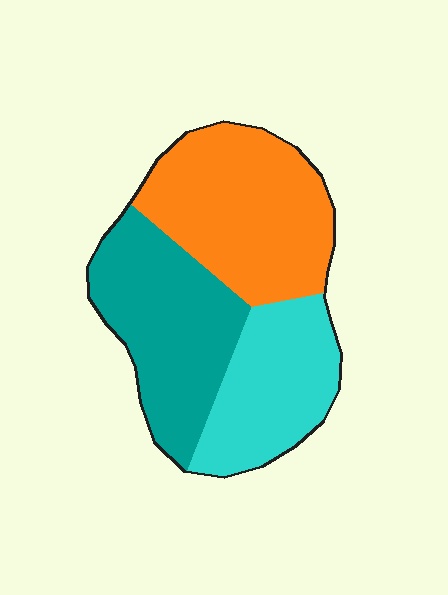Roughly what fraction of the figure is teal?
Teal covers roughly 35% of the figure.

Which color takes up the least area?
Cyan, at roughly 25%.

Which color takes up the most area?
Orange, at roughly 40%.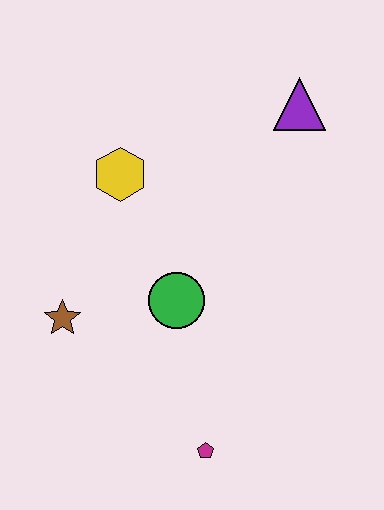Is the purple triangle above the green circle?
Yes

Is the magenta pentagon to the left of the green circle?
No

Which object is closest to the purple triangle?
The yellow hexagon is closest to the purple triangle.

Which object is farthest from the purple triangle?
The magenta pentagon is farthest from the purple triangle.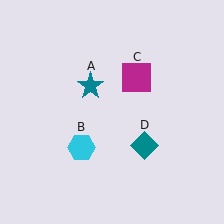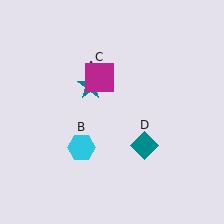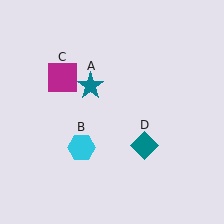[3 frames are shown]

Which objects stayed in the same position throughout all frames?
Teal star (object A) and cyan hexagon (object B) and teal diamond (object D) remained stationary.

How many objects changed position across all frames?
1 object changed position: magenta square (object C).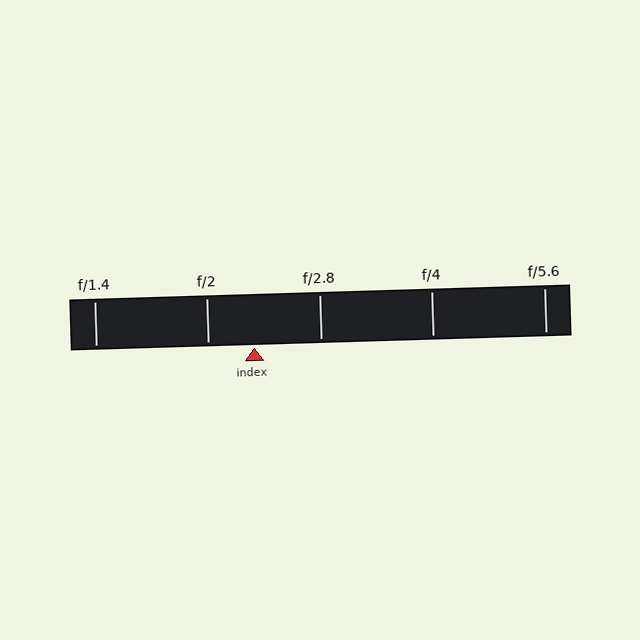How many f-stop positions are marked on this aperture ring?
There are 5 f-stop positions marked.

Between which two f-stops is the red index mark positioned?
The index mark is between f/2 and f/2.8.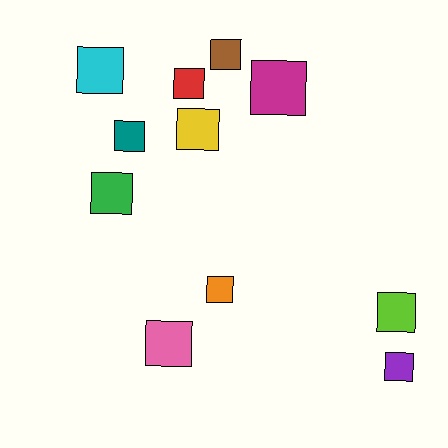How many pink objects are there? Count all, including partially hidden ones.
There is 1 pink object.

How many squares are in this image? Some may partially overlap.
There are 11 squares.